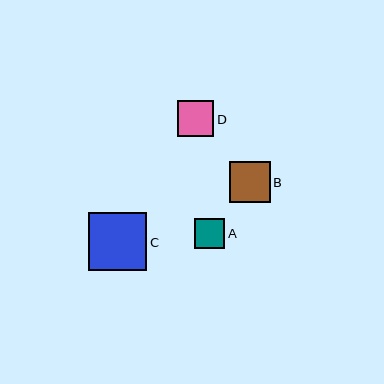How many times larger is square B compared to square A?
Square B is approximately 1.3 times the size of square A.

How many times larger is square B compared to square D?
Square B is approximately 1.1 times the size of square D.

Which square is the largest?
Square C is the largest with a size of approximately 58 pixels.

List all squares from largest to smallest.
From largest to smallest: C, B, D, A.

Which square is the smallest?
Square A is the smallest with a size of approximately 31 pixels.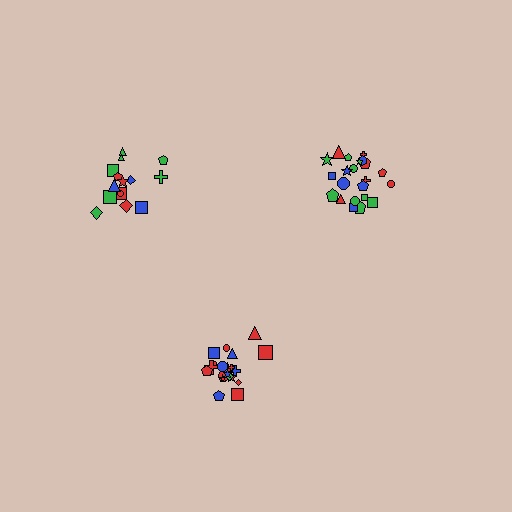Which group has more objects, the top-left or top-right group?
The top-right group.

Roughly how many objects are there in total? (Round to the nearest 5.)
Roughly 60 objects in total.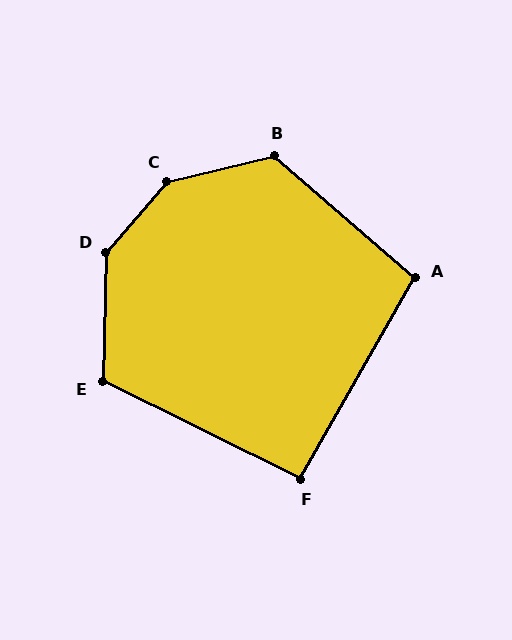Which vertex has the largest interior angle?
C, at approximately 144 degrees.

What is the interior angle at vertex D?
Approximately 140 degrees (obtuse).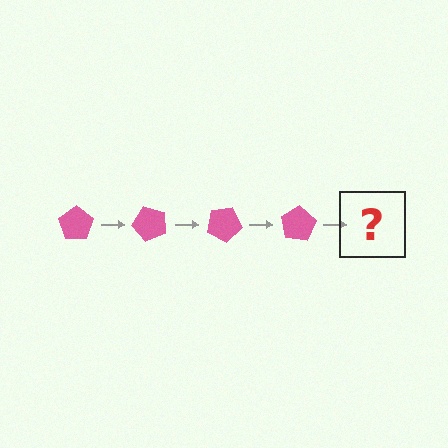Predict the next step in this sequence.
The next step is a pink pentagon rotated 200 degrees.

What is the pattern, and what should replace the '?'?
The pattern is that the pentagon rotates 50 degrees each step. The '?' should be a pink pentagon rotated 200 degrees.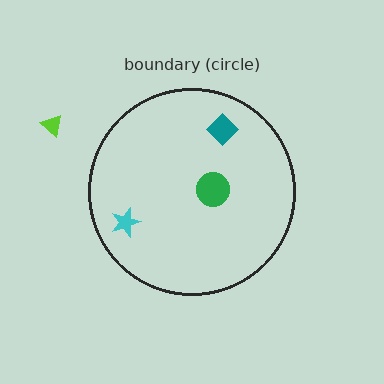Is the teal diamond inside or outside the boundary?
Inside.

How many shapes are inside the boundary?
3 inside, 1 outside.